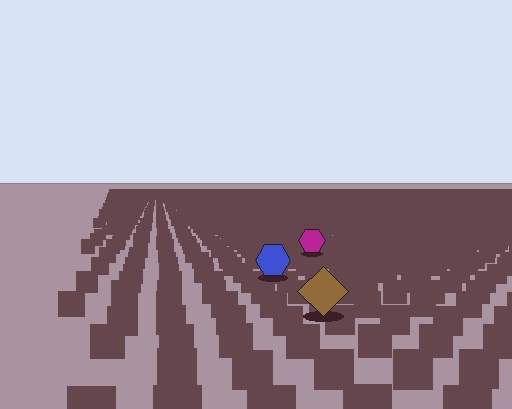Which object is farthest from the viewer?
The magenta hexagon is farthest from the viewer. It appears smaller and the ground texture around it is denser.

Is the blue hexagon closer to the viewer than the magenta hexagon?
Yes. The blue hexagon is closer — you can tell from the texture gradient: the ground texture is coarser near it.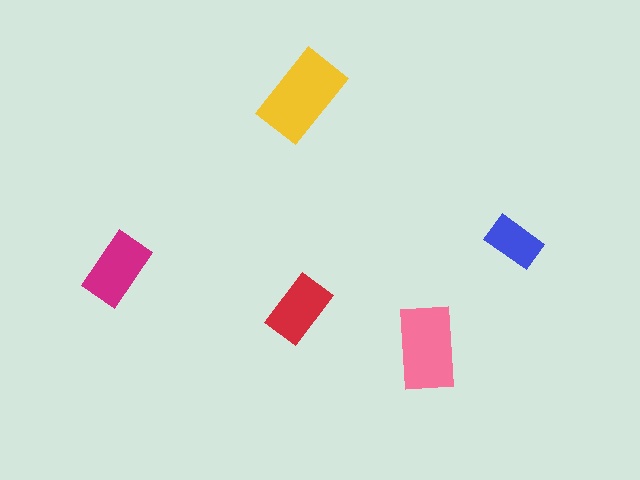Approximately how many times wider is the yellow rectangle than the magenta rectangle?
About 1.5 times wider.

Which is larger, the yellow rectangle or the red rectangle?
The yellow one.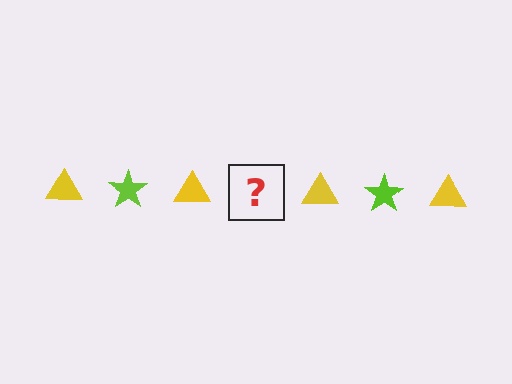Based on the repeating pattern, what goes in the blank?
The blank should be a lime star.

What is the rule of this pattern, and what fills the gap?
The rule is that the pattern alternates between yellow triangle and lime star. The gap should be filled with a lime star.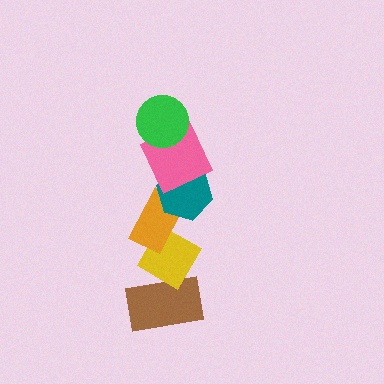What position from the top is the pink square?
The pink square is 2nd from the top.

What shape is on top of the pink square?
The green circle is on top of the pink square.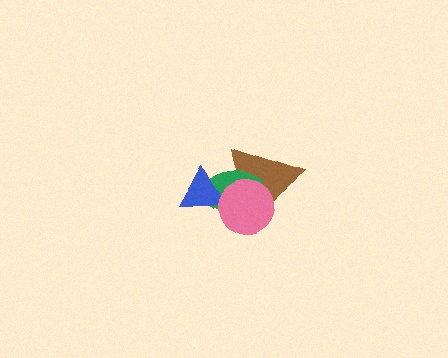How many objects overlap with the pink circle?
3 objects overlap with the pink circle.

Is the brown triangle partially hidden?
Yes, it is partially covered by another shape.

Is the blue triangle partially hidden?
Yes, it is partially covered by another shape.